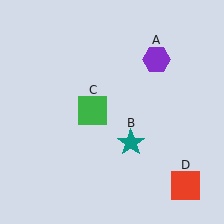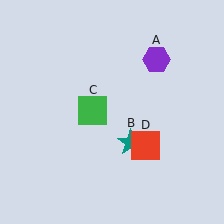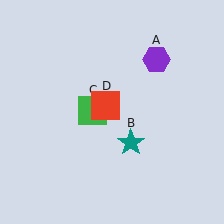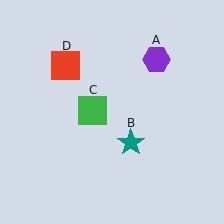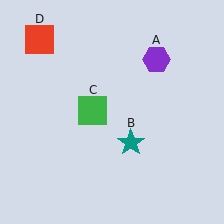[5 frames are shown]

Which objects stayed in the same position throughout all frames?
Purple hexagon (object A) and teal star (object B) and green square (object C) remained stationary.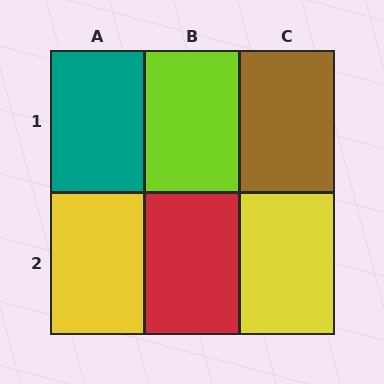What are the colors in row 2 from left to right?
Yellow, red, yellow.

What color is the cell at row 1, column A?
Teal.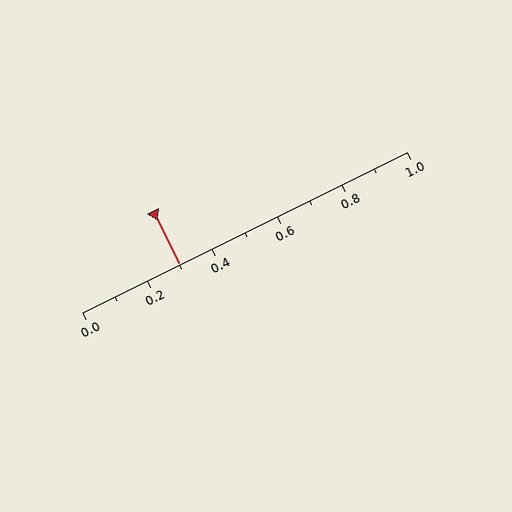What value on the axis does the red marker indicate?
The marker indicates approximately 0.3.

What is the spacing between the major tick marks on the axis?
The major ticks are spaced 0.2 apart.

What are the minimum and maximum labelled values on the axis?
The axis runs from 0.0 to 1.0.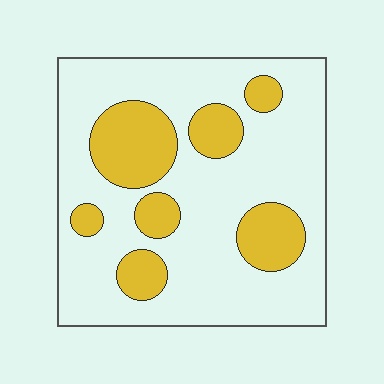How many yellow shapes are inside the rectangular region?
7.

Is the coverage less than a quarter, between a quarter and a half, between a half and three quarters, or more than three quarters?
Between a quarter and a half.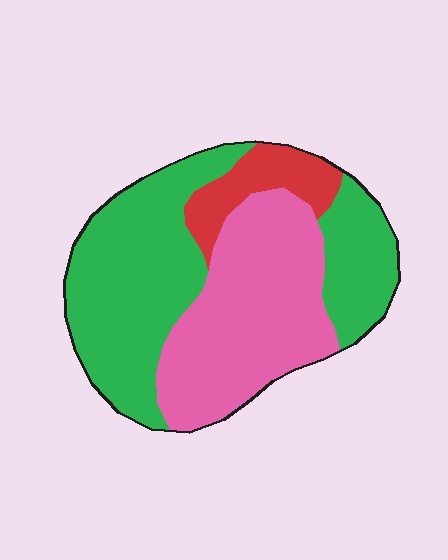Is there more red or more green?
Green.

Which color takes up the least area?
Red, at roughly 10%.